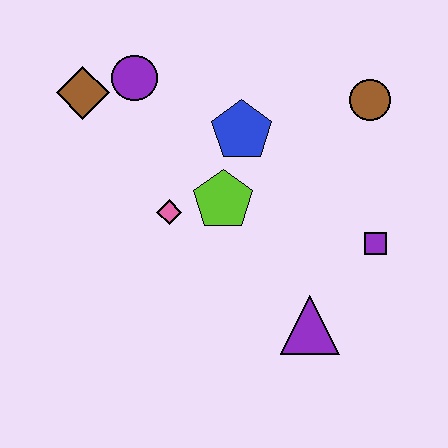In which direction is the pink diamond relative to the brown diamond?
The pink diamond is below the brown diamond.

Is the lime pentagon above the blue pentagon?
No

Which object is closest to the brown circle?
The blue pentagon is closest to the brown circle.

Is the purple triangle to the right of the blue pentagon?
Yes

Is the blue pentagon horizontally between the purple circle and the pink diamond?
No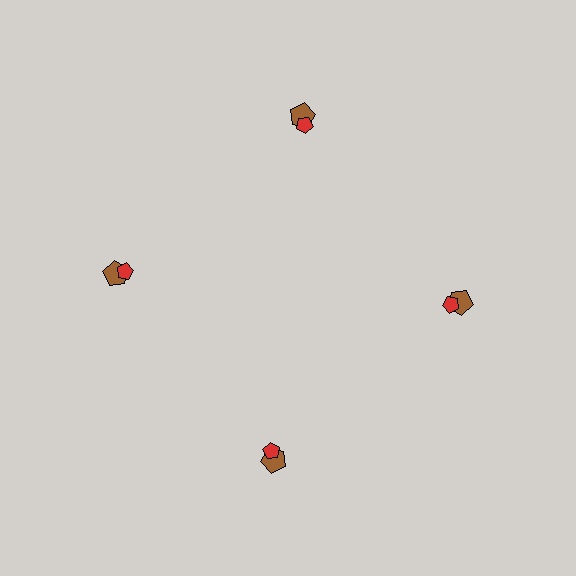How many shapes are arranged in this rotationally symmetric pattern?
There are 8 shapes, arranged in 4 groups of 2.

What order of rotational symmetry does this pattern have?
This pattern has 4-fold rotational symmetry.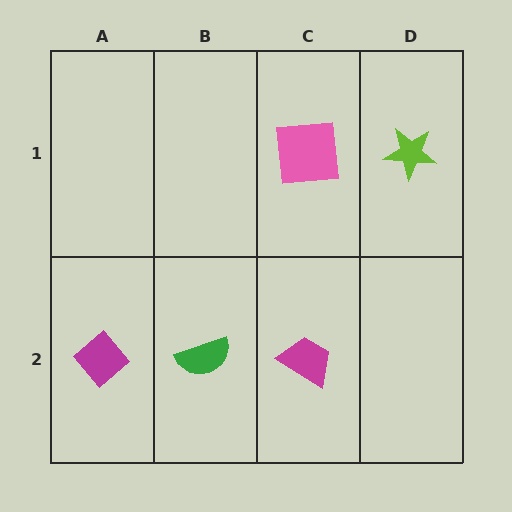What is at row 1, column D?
A lime star.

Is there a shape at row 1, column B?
No, that cell is empty.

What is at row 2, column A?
A magenta diamond.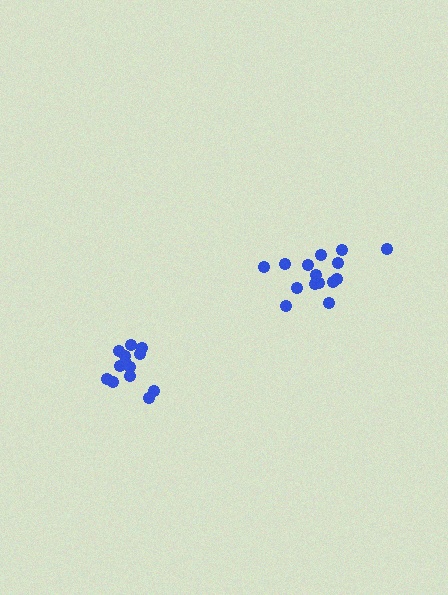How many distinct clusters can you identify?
There are 2 distinct clusters.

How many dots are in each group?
Group 1: 14 dots, Group 2: 15 dots (29 total).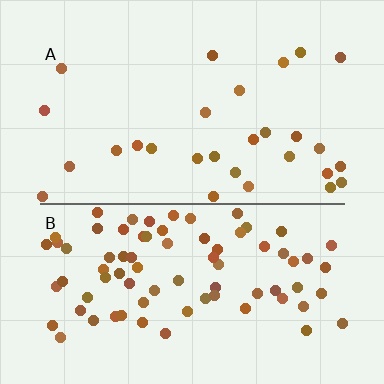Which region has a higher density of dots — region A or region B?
B (the bottom).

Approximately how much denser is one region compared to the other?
Approximately 2.8× — region B over region A.